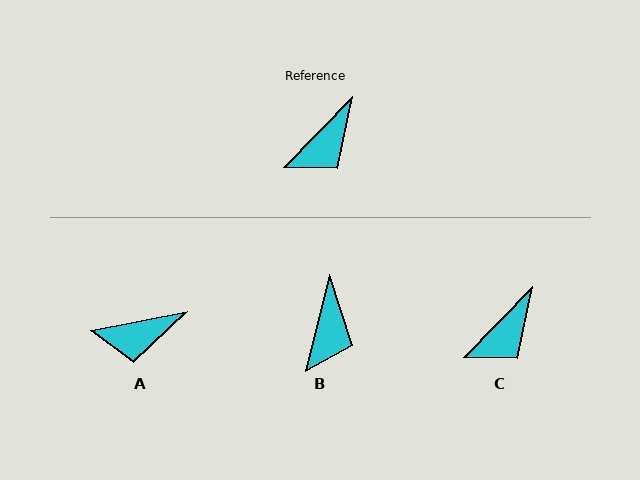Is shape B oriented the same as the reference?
No, it is off by about 30 degrees.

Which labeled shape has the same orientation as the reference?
C.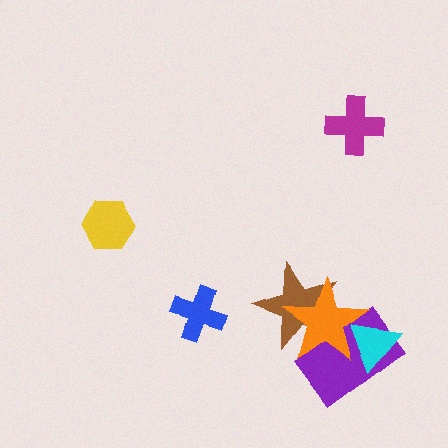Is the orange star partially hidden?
No, no other shape covers it.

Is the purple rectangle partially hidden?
Yes, it is partially covered by another shape.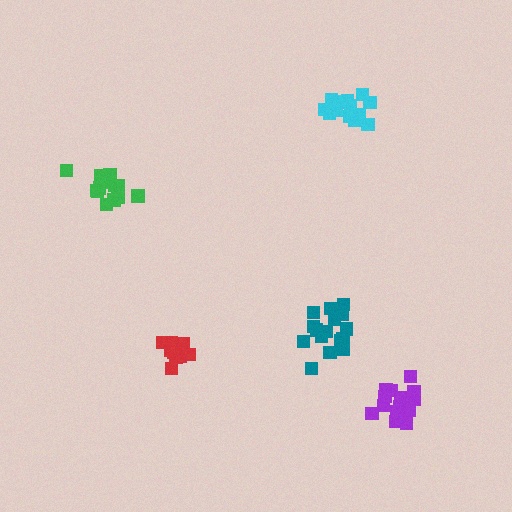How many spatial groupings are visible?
There are 5 spatial groupings.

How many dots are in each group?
Group 1: 16 dots, Group 2: 13 dots, Group 3: 10 dots, Group 4: 14 dots, Group 5: 16 dots (69 total).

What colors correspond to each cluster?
The clusters are colored: purple, green, red, cyan, teal.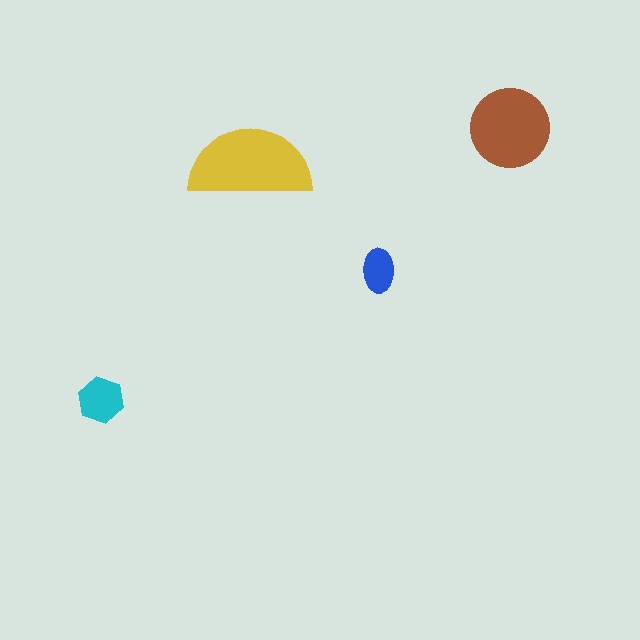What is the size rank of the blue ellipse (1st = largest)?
4th.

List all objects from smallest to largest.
The blue ellipse, the cyan hexagon, the brown circle, the yellow semicircle.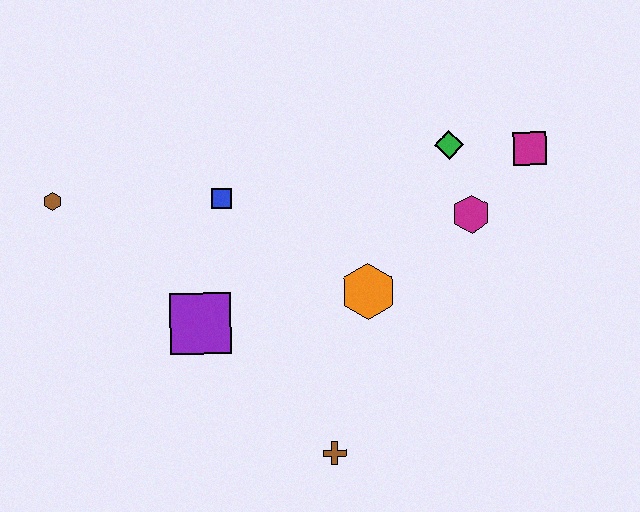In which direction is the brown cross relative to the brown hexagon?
The brown cross is to the right of the brown hexagon.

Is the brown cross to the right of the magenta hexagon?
No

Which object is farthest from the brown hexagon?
The magenta square is farthest from the brown hexagon.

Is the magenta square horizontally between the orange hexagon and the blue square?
No